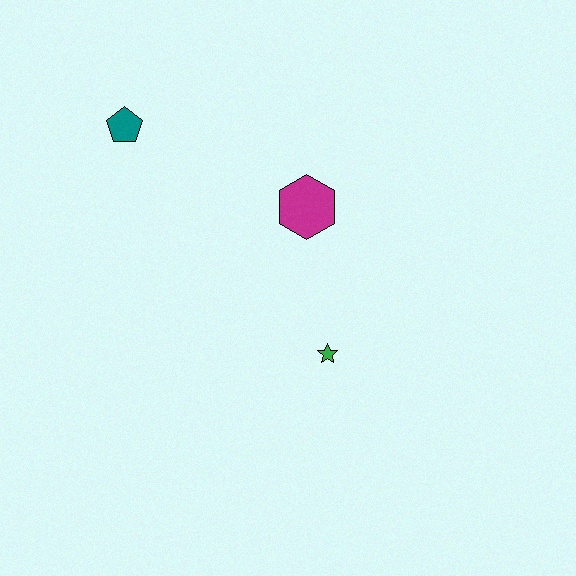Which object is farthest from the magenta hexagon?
The teal pentagon is farthest from the magenta hexagon.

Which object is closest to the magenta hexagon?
The green star is closest to the magenta hexagon.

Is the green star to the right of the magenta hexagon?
Yes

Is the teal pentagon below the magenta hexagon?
No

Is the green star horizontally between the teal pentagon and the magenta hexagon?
No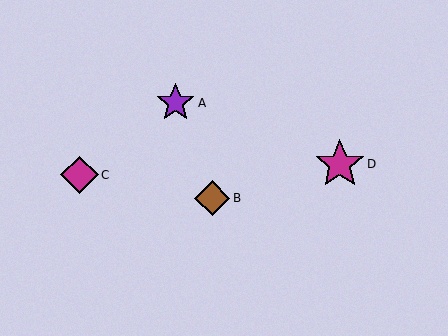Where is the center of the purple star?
The center of the purple star is at (175, 103).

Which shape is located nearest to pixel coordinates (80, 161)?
The magenta diamond (labeled C) at (80, 175) is nearest to that location.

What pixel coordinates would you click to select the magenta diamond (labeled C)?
Click at (80, 175) to select the magenta diamond C.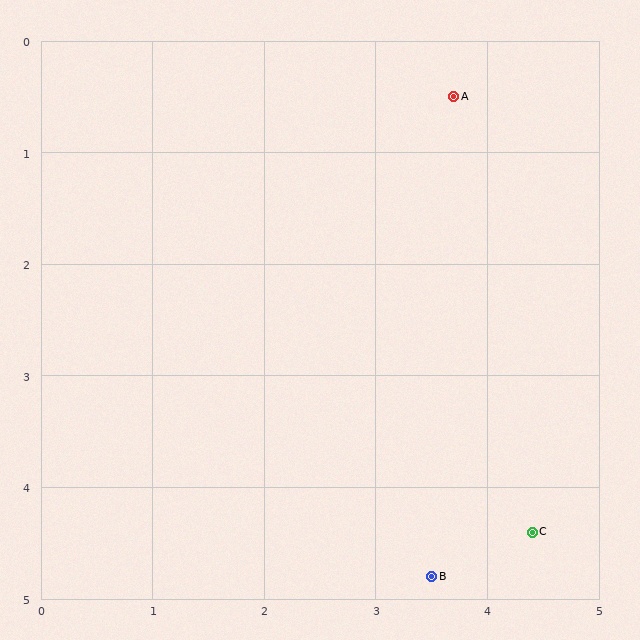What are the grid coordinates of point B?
Point B is at approximately (3.5, 4.8).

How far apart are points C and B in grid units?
Points C and B are about 1.0 grid units apart.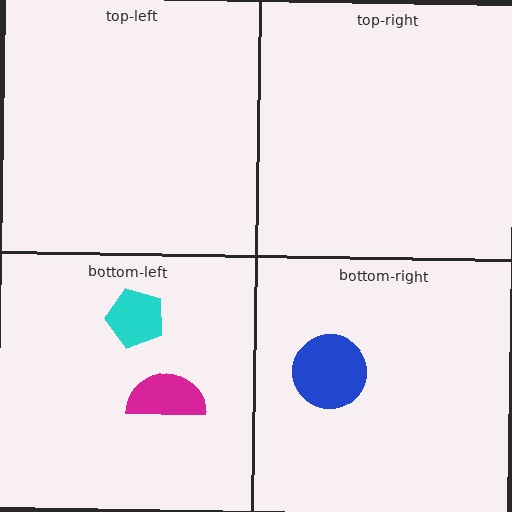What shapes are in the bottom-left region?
The cyan pentagon, the magenta semicircle.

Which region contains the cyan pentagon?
The bottom-left region.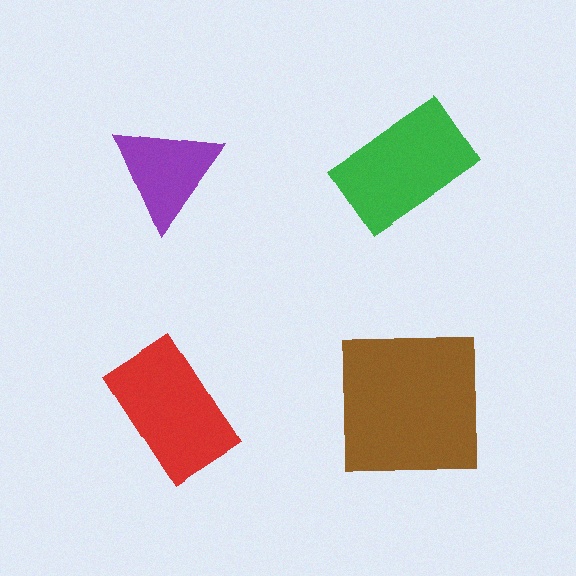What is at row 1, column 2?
A green rectangle.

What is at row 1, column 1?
A purple triangle.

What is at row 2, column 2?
A brown square.